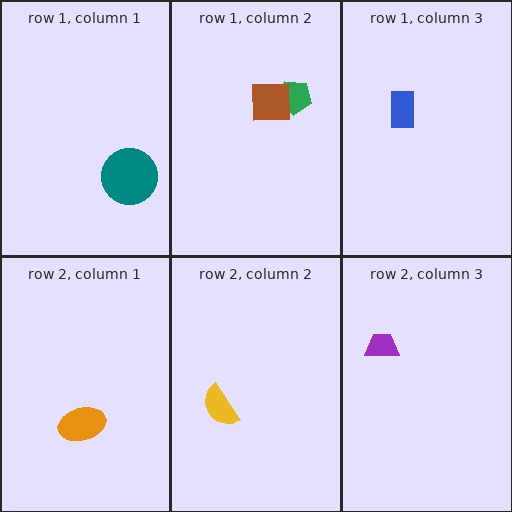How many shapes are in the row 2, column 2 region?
1.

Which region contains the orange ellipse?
The row 2, column 1 region.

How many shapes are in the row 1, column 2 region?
2.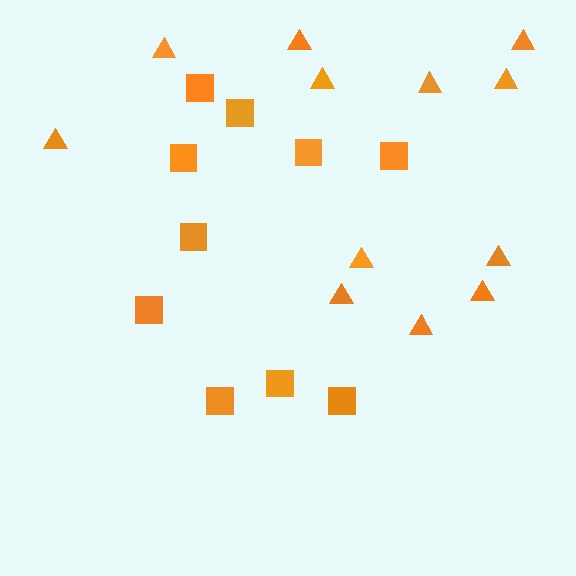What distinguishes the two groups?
There are 2 groups: one group of triangles (12) and one group of squares (10).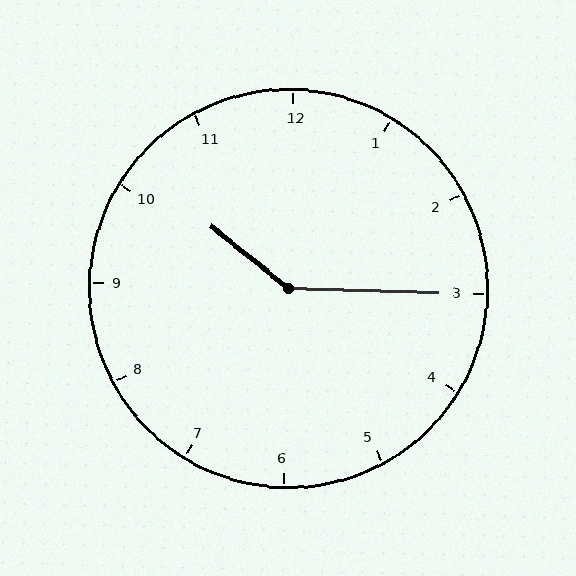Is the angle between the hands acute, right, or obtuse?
It is obtuse.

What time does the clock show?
10:15.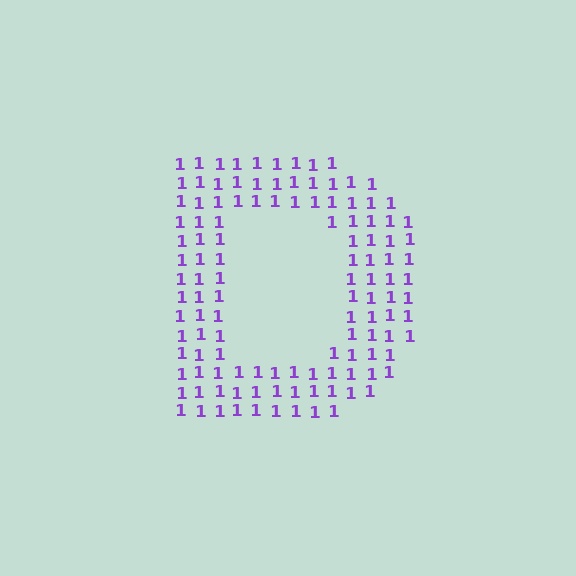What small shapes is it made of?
It is made of small digit 1's.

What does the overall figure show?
The overall figure shows the letter D.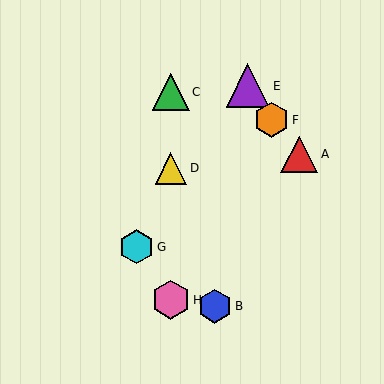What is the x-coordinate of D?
Object D is at x≈171.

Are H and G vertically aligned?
No, H is at x≈171 and G is at x≈137.